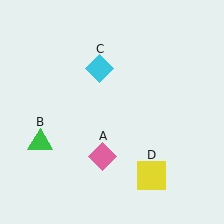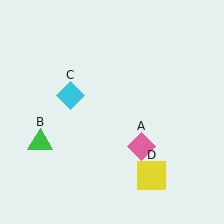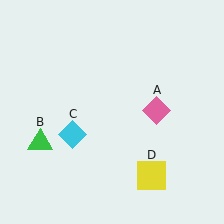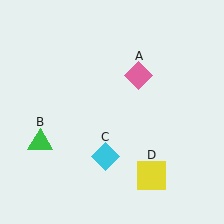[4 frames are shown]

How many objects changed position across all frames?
2 objects changed position: pink diamond (object A), cyan diamond (object C).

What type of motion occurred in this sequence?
The pink diamond (object A), cyan diamond (object C) rotated counterclockwise around the center of the scene.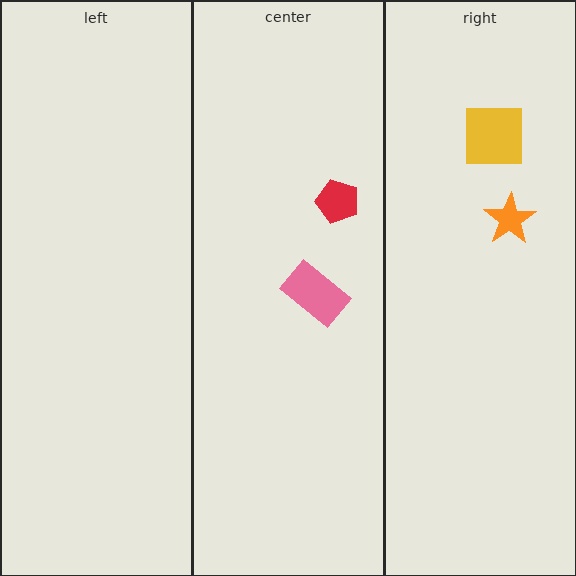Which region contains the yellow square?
The right region.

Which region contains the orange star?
The right region.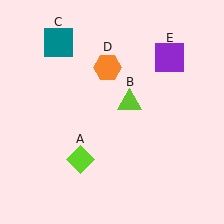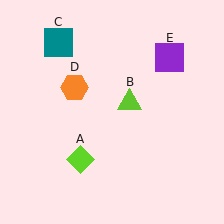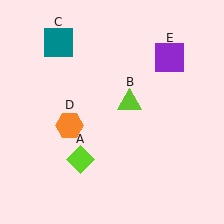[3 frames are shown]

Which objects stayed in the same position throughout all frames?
Lime diamond (object A) and lime triangle (object B) and teal square (object C) and purple square (object E) remained stationary.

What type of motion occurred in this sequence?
The orange hexagon (object D) rotated counterclockwise around the center of the scene.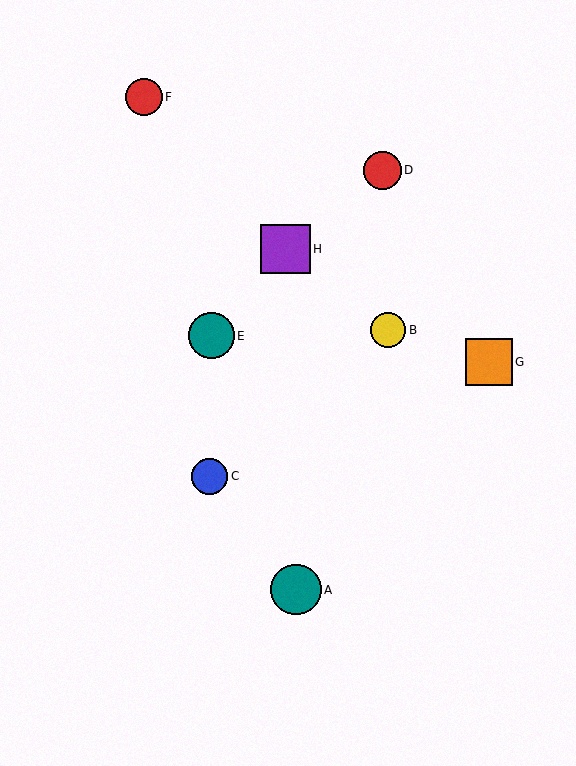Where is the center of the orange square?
The center of the orange square is at (489, 362).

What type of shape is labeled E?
Shape E is a teal circle.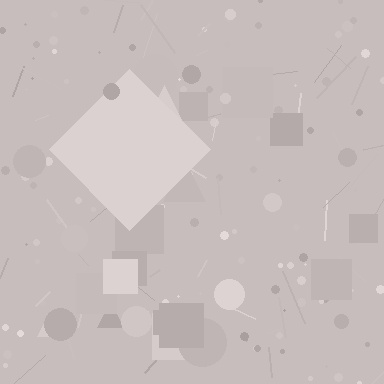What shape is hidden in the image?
A diamond is hidden in the image.